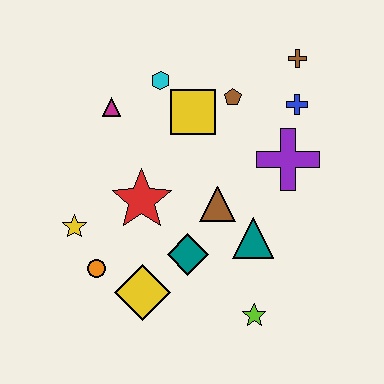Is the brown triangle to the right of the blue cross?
No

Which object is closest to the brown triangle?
The teal triangle is closest to the brown triangle.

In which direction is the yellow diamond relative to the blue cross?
The yellow diamond is below the blue cross.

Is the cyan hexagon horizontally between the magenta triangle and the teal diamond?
Yes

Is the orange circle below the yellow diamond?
No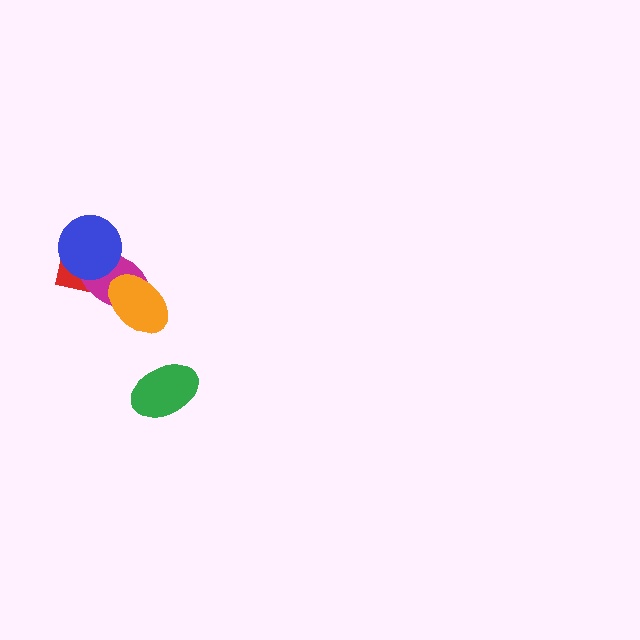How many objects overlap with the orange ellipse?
1 object overlaps with the orange ellipse.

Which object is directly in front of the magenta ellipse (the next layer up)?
The orange ellipse is directly in front of the magenta ellipse.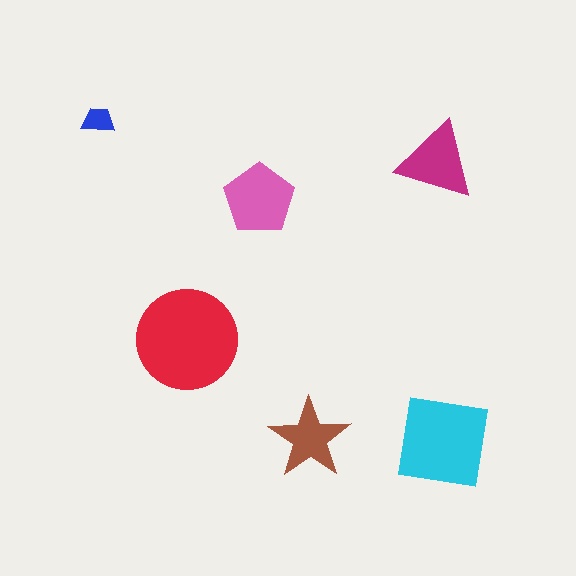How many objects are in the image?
There are 6 objects in the image.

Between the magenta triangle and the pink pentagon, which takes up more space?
The pink pentagon.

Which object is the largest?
The red circle.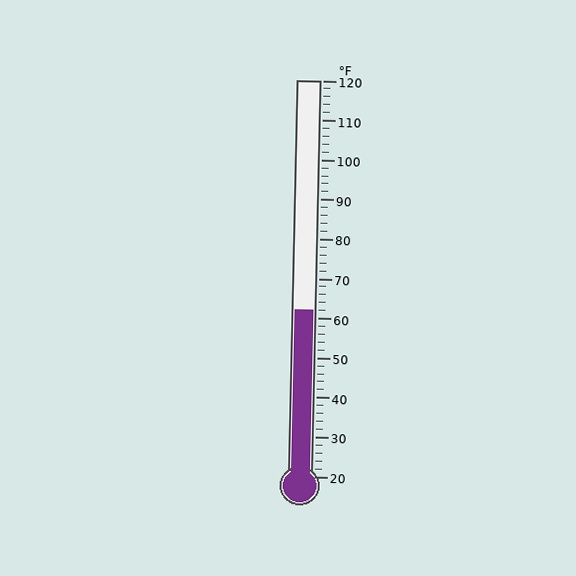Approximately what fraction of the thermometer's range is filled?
The thermometer is filled to approximately 40% of its range.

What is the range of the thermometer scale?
The thermometer scale ranges from 20°F to 120°F.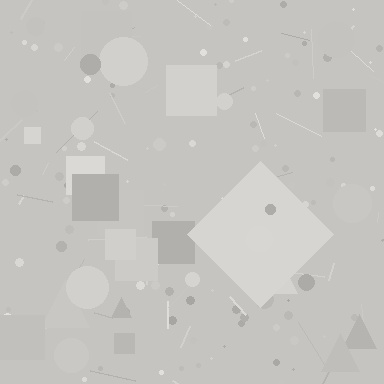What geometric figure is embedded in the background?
A diamond is embedded in the background.